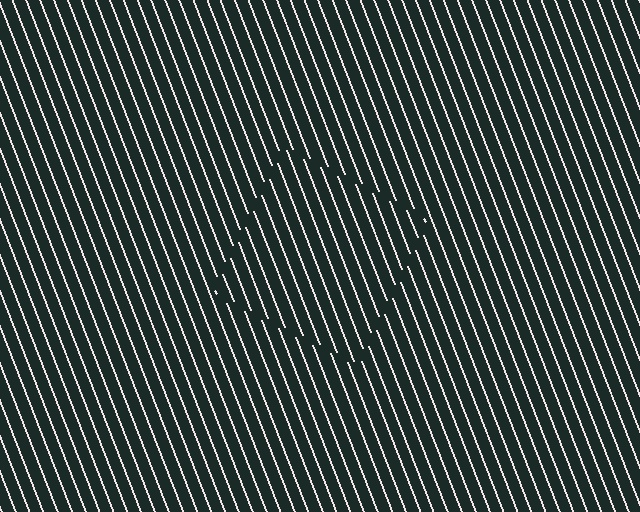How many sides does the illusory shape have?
4 sides — the line-ends trace a square.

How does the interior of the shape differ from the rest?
The interior of the shape contains the same grating, shifted by half a period — the contour is defined by the phase discontinuity where line-ends from the inner and outer gratings abut.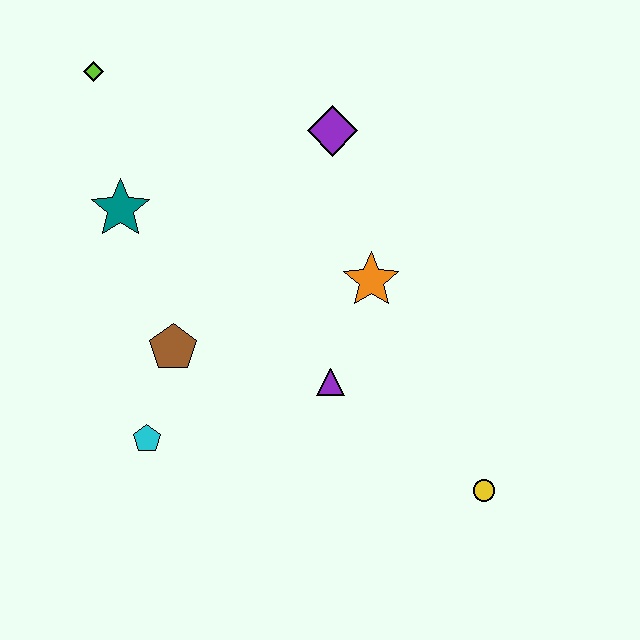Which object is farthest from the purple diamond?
The yellow circle is farthest from the purple diamond.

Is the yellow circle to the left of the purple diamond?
No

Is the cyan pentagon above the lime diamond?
No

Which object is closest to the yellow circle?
The purple triangle is closest to the yellow circle.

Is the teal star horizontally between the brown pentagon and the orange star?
No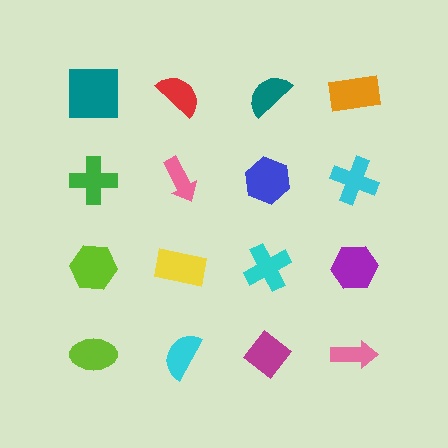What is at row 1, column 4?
An orange rectangle.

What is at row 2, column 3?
A blue hexagon.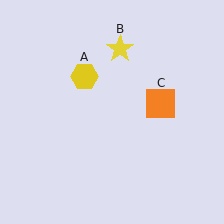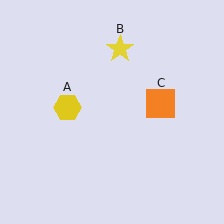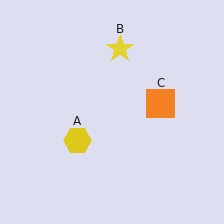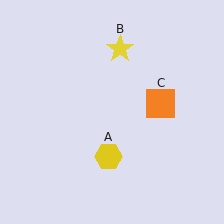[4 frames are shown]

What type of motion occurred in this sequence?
The yellow hexagon (object A) rotated counterclockwise around the center of the scene.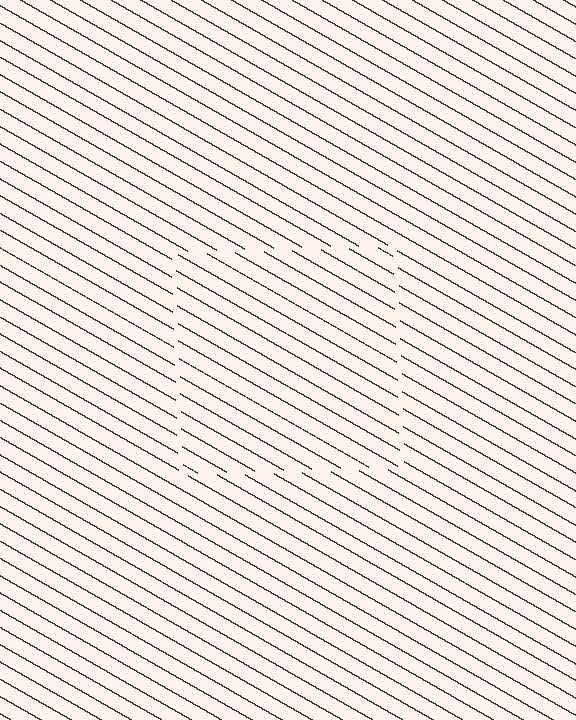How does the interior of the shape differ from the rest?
The interior of the shape contains the same grating, shifted by half a period — the contour is defined by the phase discontinuity where line-ends from the inner and outer gratings abut.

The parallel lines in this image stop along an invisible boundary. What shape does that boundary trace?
An illusory square. The interior of the shape contains the same grating, shifted by half a period — the contour is defined by the phase discontinuity where line-ends from the inner and outer gratings abut.